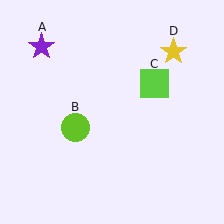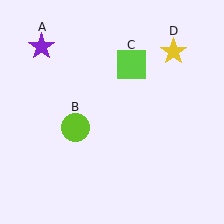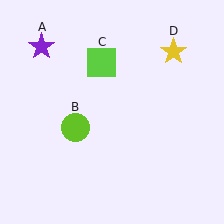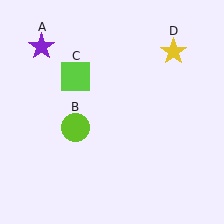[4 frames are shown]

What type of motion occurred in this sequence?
The lime square (object C) rotated counterclockwise around the center of the scene.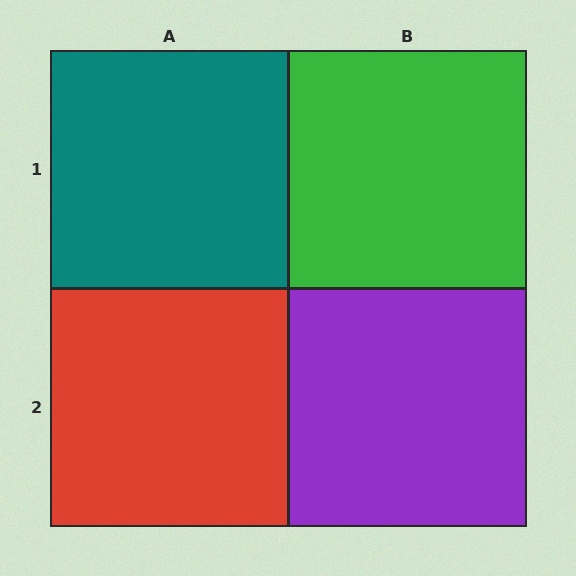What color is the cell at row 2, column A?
Red.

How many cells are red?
1 cell is red.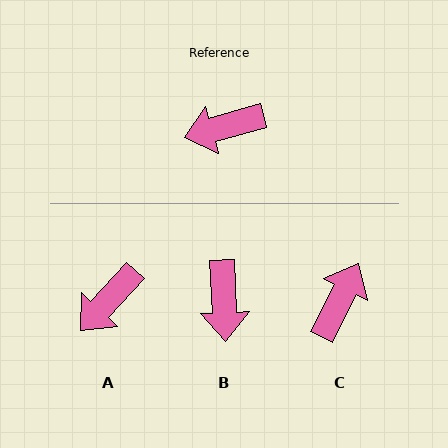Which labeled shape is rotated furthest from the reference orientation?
C, about 132 degrees away.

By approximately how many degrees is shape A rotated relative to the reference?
Approximately 31 degrees counter-clockwise.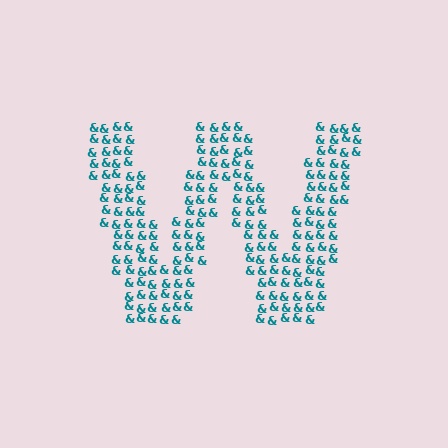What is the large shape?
The large shape is the letter W.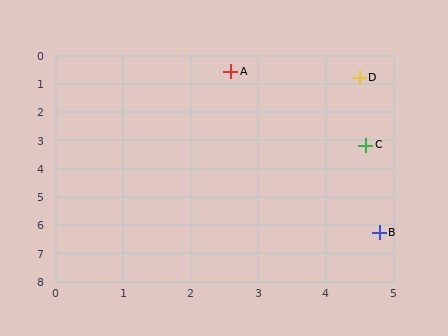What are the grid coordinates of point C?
Point C is at approximately (4.6, 3.2).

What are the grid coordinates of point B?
Point B is at approximately (4.8, 6.3).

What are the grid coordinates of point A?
Point A is at approximately (2.6, 0.6).